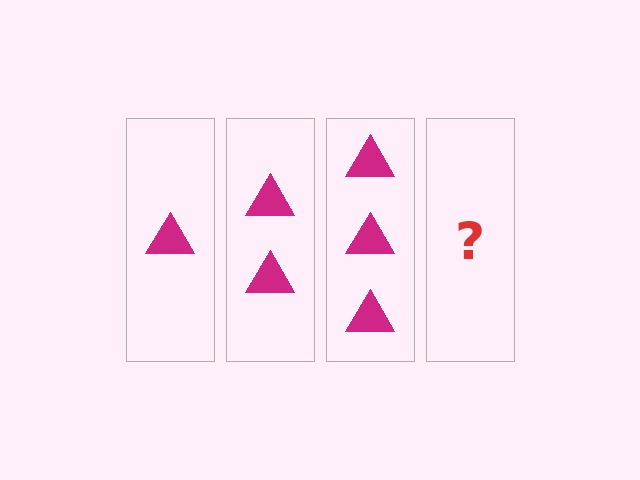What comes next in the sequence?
The next element should be 4 triangles.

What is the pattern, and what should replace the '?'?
The pattern is that each step adds one more triangle. The '?' should be 4 triangles.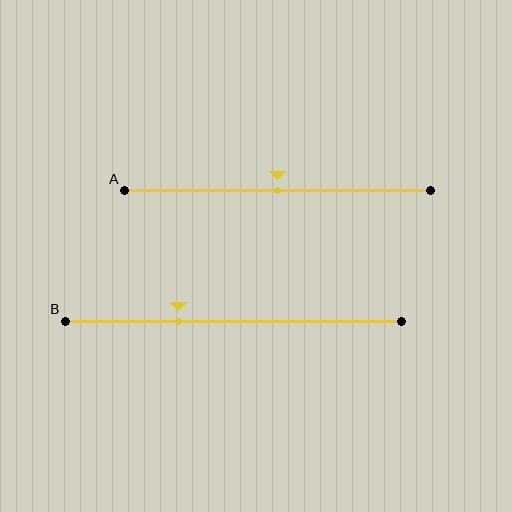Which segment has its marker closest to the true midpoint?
Segment A has its marker closest to the true midpoint.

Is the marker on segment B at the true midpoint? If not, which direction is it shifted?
No, the marker on segment B is shifted to the left by about 16% of the segment length.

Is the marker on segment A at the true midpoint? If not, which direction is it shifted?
Yes, the marker on segment A is at the true midpoint.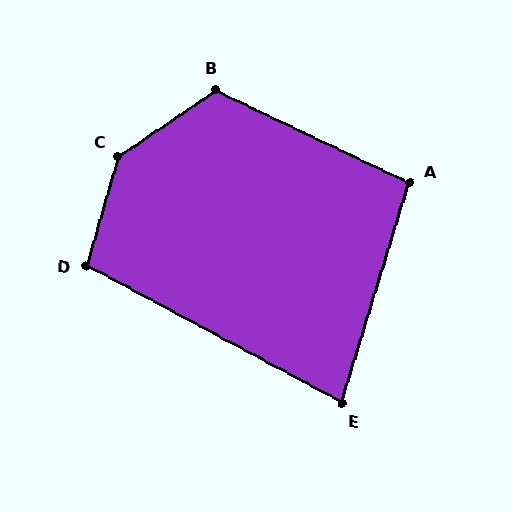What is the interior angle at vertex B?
Approximately 121 degrees (obtuse).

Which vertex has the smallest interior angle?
E, at approximately 79 degrees.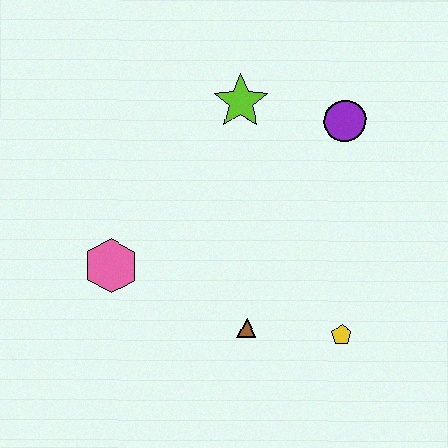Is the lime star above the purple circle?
Yes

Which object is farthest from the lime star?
The yellow pentagon is farthest from the lime star.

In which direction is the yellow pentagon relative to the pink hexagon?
The yellow pentagon is to the right of the pink hexagon.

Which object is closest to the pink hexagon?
The brown triangle is closest to the pink hexagon.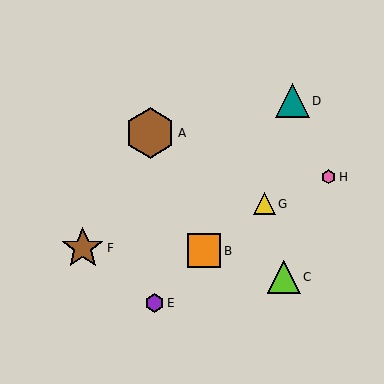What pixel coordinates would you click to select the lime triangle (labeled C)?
Click at (284, 277) to select the lime triangle C.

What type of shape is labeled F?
Shape F is a brown star.